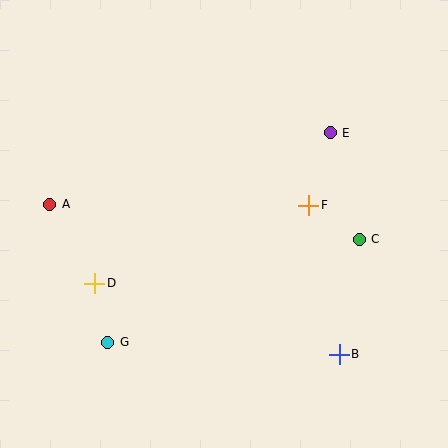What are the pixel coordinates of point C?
Point C is at (359, 239).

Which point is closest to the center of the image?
Point F at (309, 205) is closest to the center.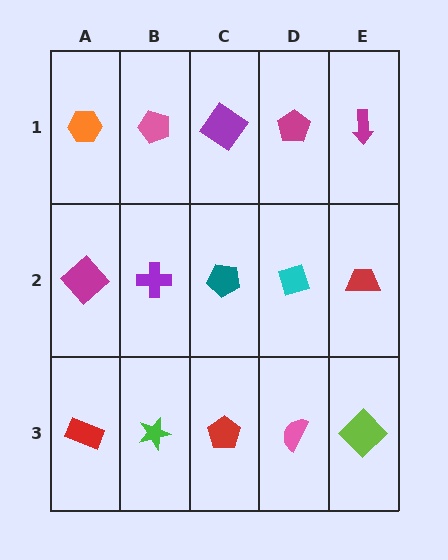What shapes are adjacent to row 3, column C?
A teal pentagon (row 2, column C), a green star (row 3, column B), a pink semicircle (row 3, column D).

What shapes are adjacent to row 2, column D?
A magenta pentagon (row 1, column D), a pink semicircle (row 3, column D), a teal pentagon (row 2, column C), a red trapezoid (row 2, column E).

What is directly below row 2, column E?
A lime diamond.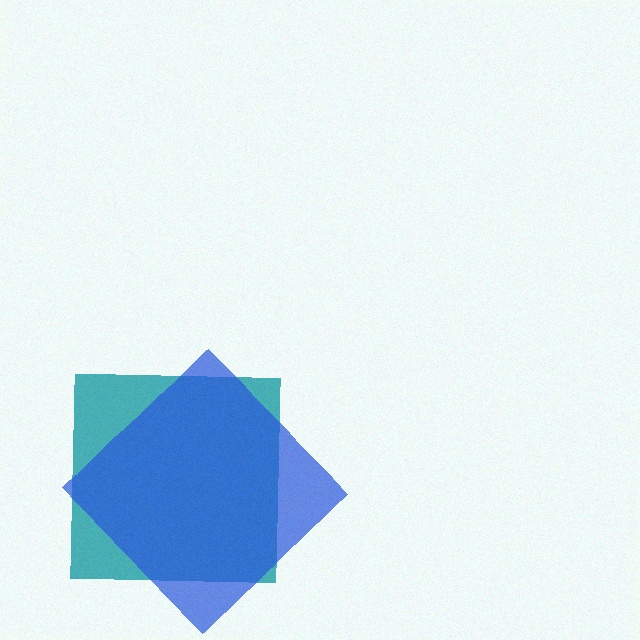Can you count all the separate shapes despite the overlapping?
Yes, there are 2 separate shapes.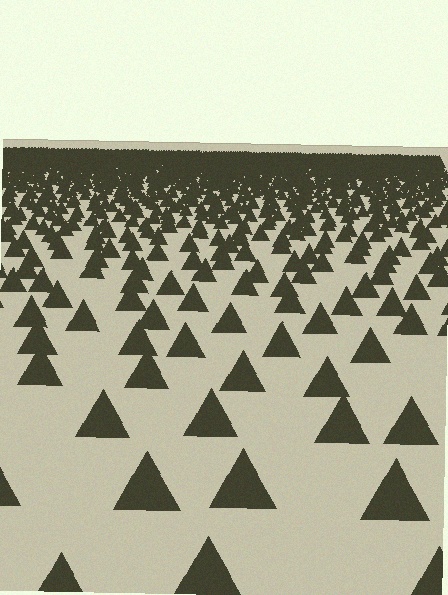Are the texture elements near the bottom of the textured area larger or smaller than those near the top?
Larger. Near the bottom, elements are closer to the viewer and appear at a bigger on-screen size.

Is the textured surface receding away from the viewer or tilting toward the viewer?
The surface is receding away from the viewer. Texture elements get smaller and denser toward the top.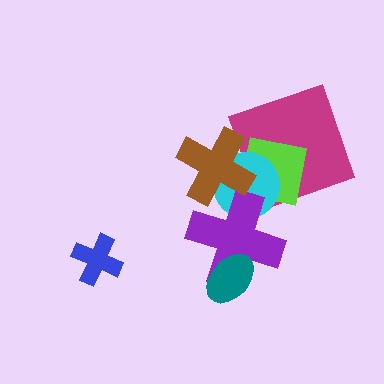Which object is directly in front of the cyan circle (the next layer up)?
The purple cross is directly in front of the cyan circle.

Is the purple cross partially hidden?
Yes, it is partially covered by another shape.